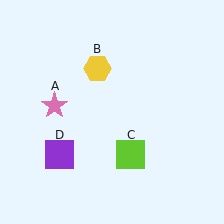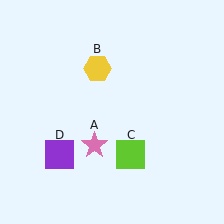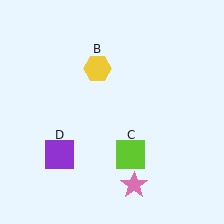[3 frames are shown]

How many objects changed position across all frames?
1 object changed position: pink star (object A).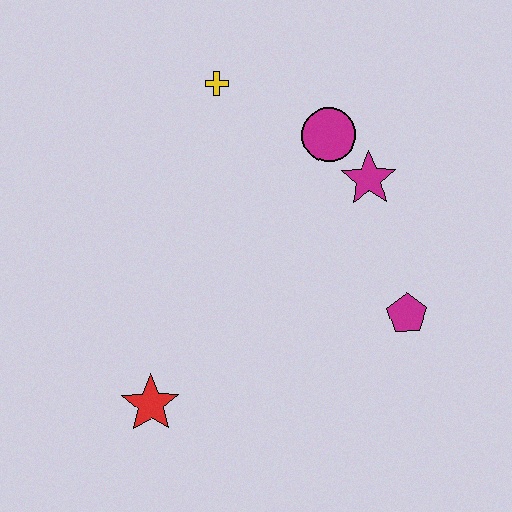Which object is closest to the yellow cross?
The magenta circle is closest to the yellow cross.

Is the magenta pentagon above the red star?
Yes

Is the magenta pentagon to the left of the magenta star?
No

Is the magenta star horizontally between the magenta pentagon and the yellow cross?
Yes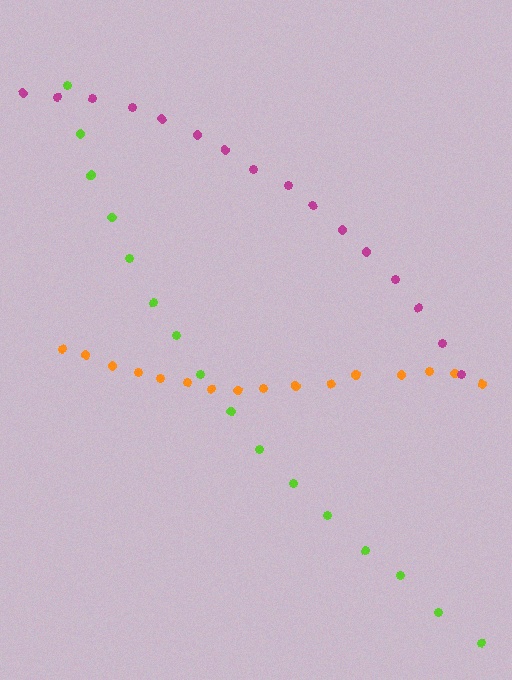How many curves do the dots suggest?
There are 3 distinct paths.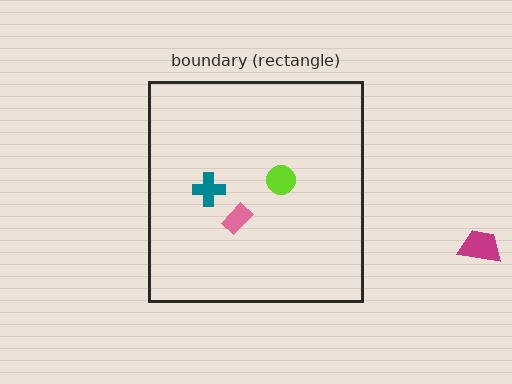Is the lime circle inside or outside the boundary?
Inside.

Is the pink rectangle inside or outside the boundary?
Inside.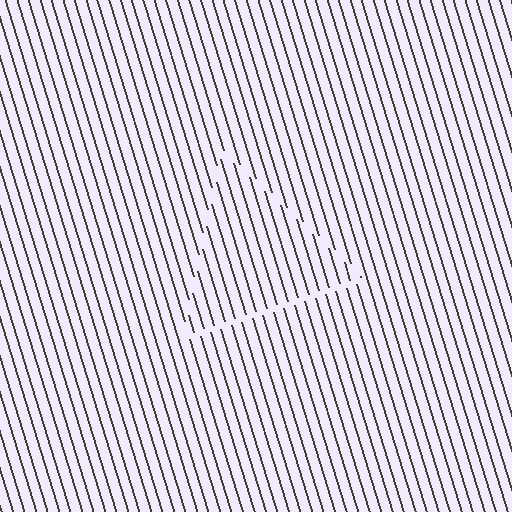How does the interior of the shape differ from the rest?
The interior of the shape contains the same grating, shifted by half a period — the contour is defined by the phase discontinuity where line-ends from the inner and outer gratings abut.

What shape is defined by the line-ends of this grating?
An illusory triangle. The interior of the shape contains the same grating, shifted by half a period — the contour is defined by the phase discontinuity where line-ends from the inner and outer gratings abut.